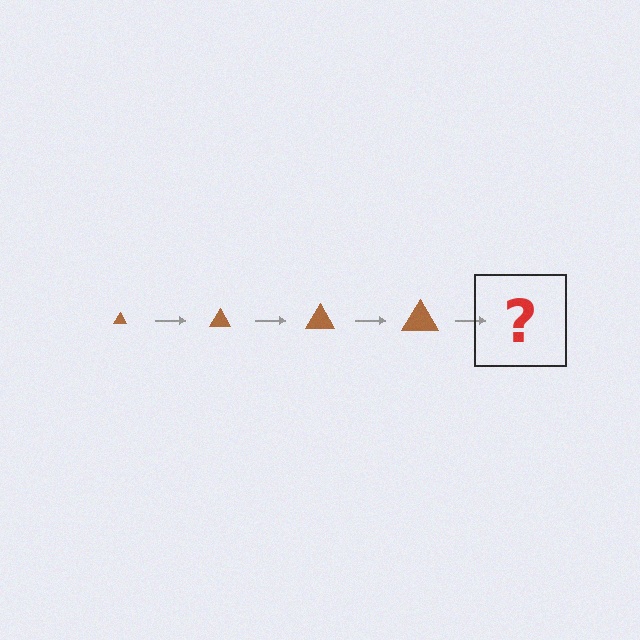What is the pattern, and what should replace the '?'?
The pattern is that the triangle gets progressively larger each step. The '?' should be a brown triangle, larger than the previous one.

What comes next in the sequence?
The next element should be a brown triangle, larger than the previous one.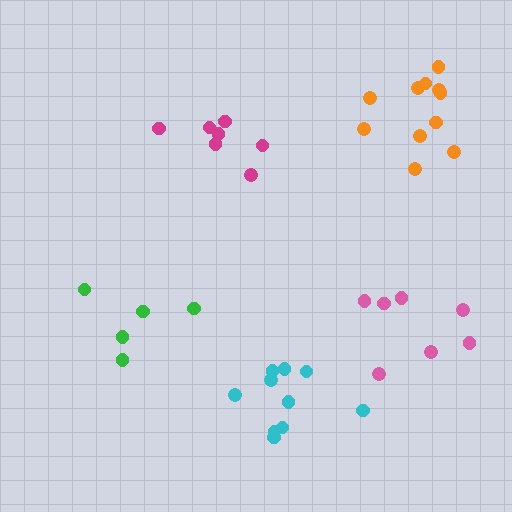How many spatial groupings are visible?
There are 5 spatial groupings.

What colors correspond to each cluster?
The clusters are colored: green, cyan, magenta, orange, pink.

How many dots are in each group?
Group 1: 5 dots, Group 2: 10 dots, Group 3: 7 dots, Group 4: 11 dots, Group 5: 7 dots (40 total).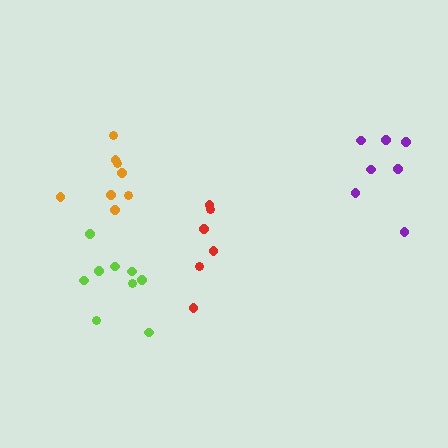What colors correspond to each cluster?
The clusters are colored: lime, orange, red, purple.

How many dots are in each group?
Group 1: 9 dots, Group 2: 8 dots, Group 3: 6 dots, Group 4: 7 dots (30 total).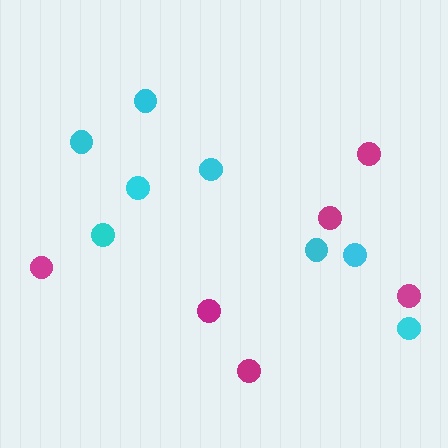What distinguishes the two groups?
There are 2 groups: one group of cyan circles (8) and one group of magenta circles (6).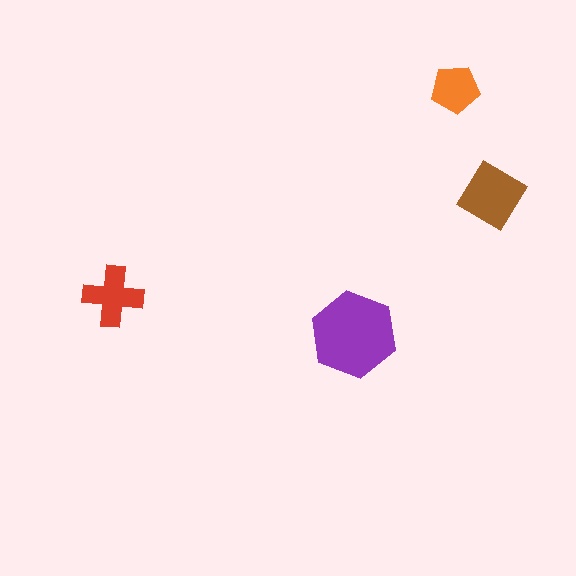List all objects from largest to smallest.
The purple hexagon, the brown diamond, the red cross, the orange pentagon.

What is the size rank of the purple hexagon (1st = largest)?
1st.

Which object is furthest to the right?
The brown diamond is rightmost.